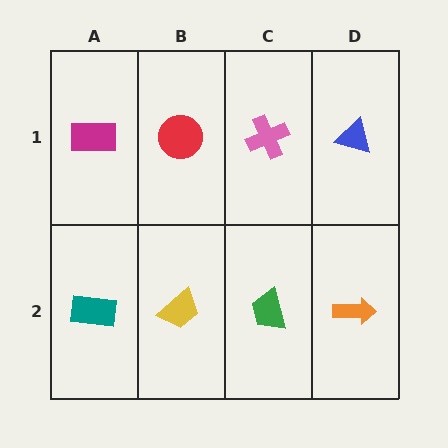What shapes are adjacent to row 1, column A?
A teal rectangle (row 2, column A), a red circle (row 1, column B).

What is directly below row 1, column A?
A teal rectangle.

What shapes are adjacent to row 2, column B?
A red circle (row 1, column B), a teal rectangle (row 2, column A), a green trapezoid (row 2, column C).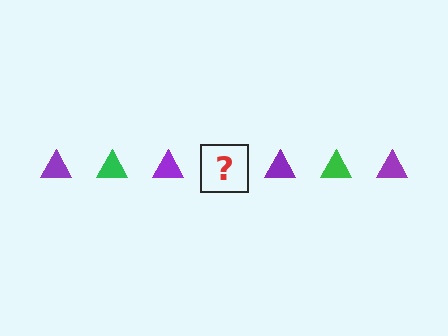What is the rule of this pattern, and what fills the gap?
The rule is that the pattern cycles through purple, green triangles. The gap should be filled with a green triangle.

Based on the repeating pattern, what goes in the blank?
The blank should be a green triangle.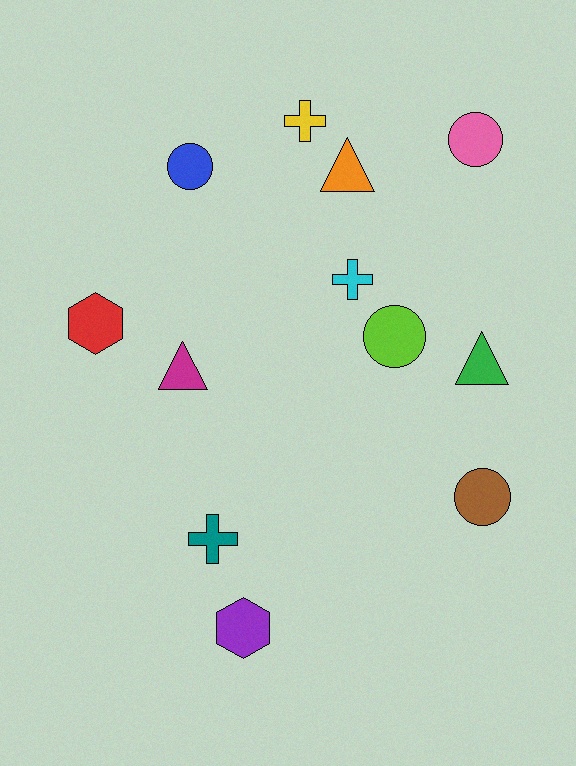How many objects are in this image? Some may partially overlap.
There are 12 objects.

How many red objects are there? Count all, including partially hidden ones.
There is 1 red object.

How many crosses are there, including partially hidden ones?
There are 3 crosses.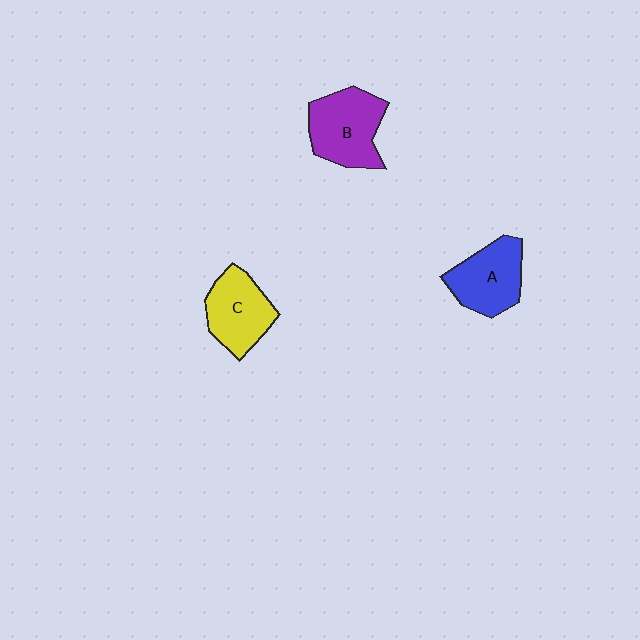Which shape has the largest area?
Shape B (purple).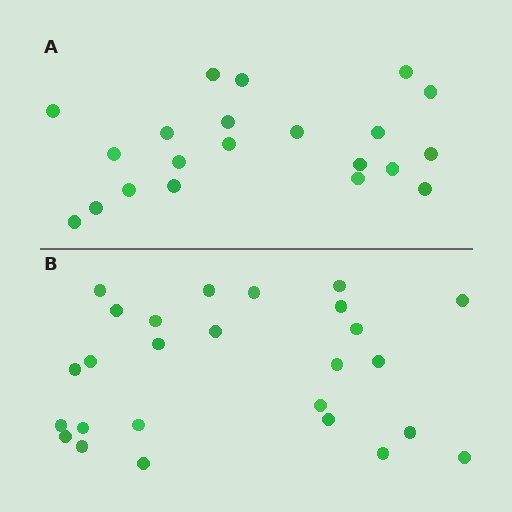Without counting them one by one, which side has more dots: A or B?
Region B (the bottom region) has more dots.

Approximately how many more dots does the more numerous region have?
Region B has about 5 more dots than region A.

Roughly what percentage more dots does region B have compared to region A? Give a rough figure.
About 25% more.